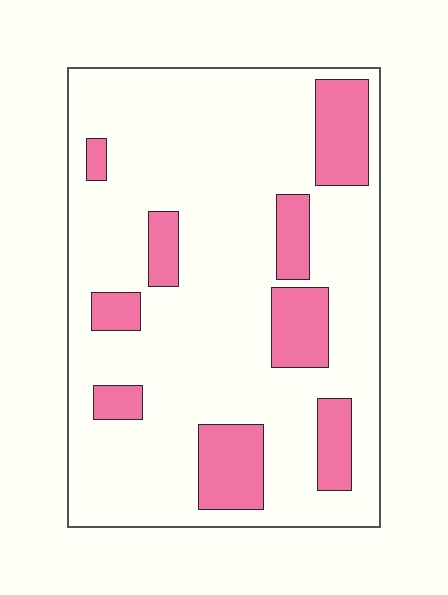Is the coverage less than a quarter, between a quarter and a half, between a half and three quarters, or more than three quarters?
Less than a quarter.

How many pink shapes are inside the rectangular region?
9.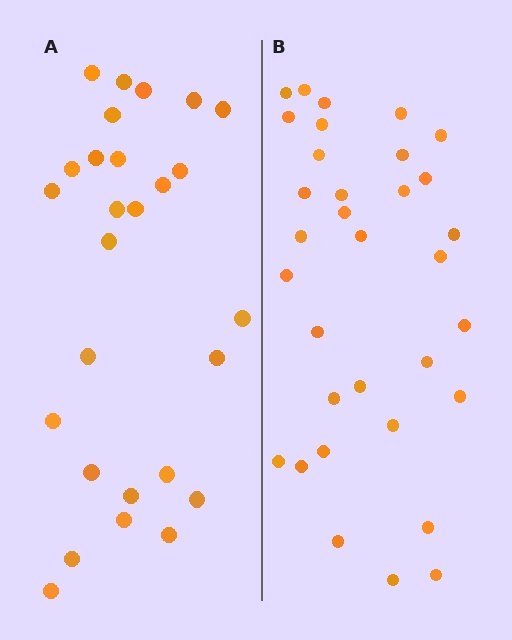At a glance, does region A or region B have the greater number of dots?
Region B (the right region) has more dots.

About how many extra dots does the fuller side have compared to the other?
Region B has about 6 more dots than region A.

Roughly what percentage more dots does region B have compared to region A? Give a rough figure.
About 20% more.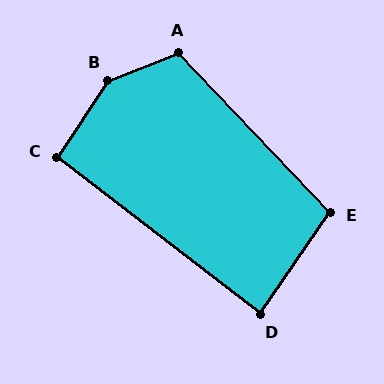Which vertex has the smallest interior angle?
D, at approximately 87 degrees.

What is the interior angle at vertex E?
Approximately 102 degrees (obtuse).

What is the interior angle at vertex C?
Approximately 94 degrees (approximately right).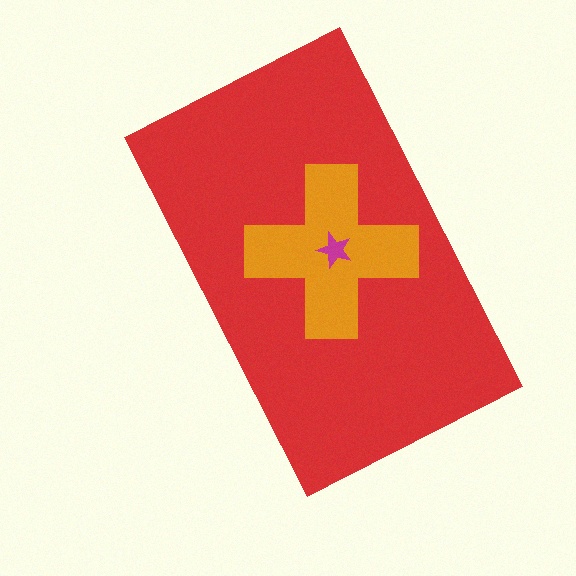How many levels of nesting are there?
3.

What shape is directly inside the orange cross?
The magenta star.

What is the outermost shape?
The red rectangle.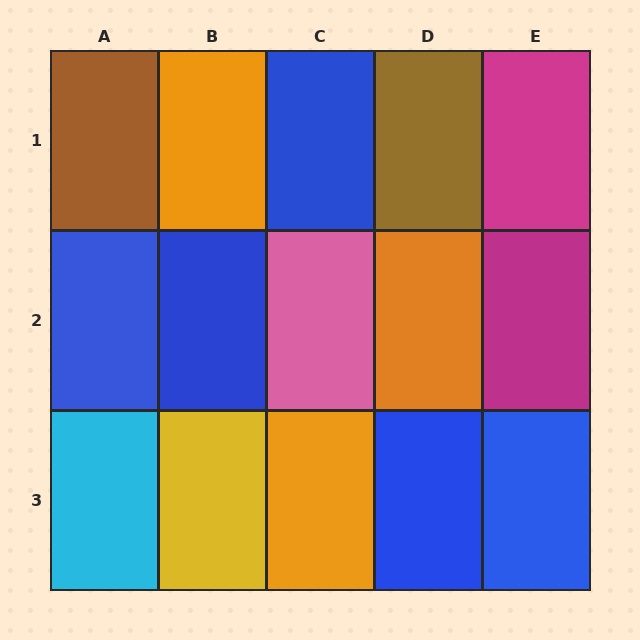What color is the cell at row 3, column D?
Blue.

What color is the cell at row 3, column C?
Orange.